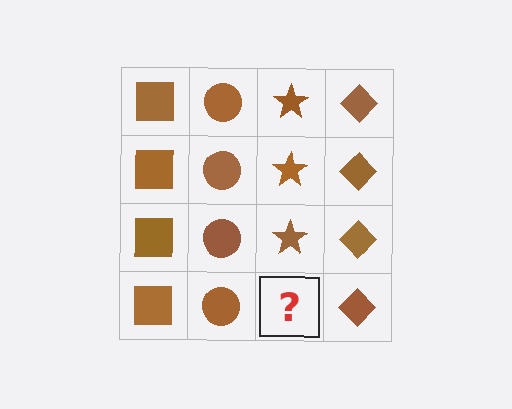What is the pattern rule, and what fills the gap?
The rule is that each column has a consistent shape. The gap should be filled with a brown star.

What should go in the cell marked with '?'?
The missing cell should contain a brown star.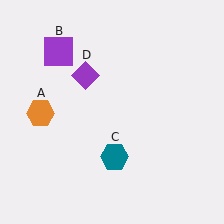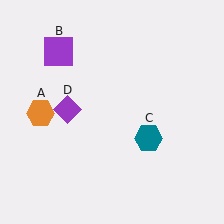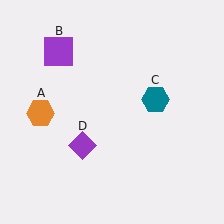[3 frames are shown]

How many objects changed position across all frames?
2 objects changed position: teal hexagon (object C), purple diamond (object D).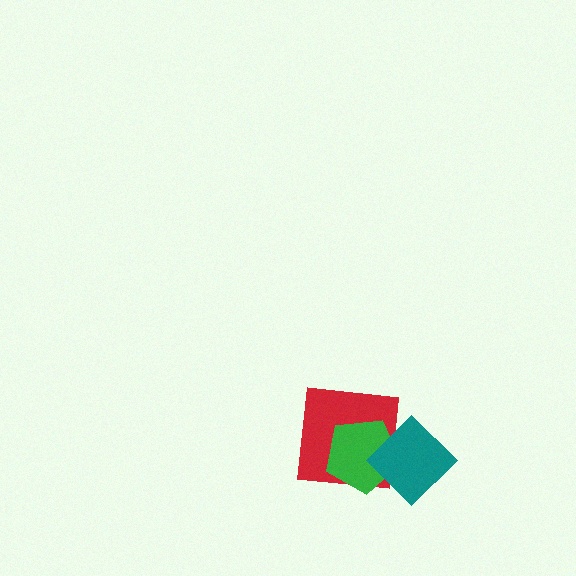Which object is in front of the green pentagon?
The teal diamond is in front of the green pentagon.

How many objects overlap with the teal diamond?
2 objects overlap with the teal diamond.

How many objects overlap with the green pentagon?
2 objects overlap with the green pentagon.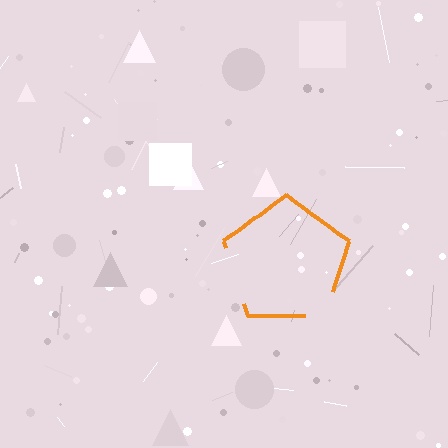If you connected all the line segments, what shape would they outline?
They would outline a pentagon.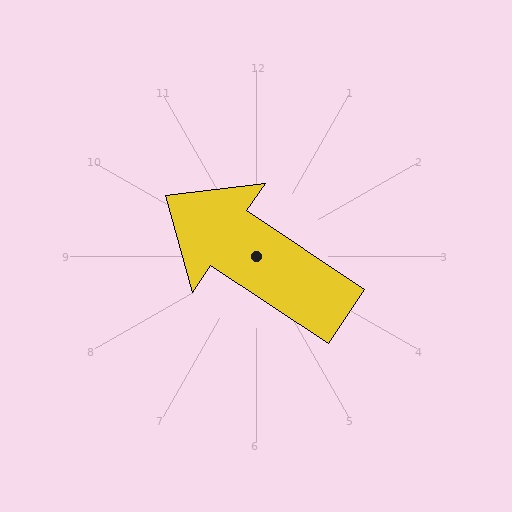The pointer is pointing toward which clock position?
Roughly 10 o'clock.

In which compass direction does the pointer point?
Northwest.